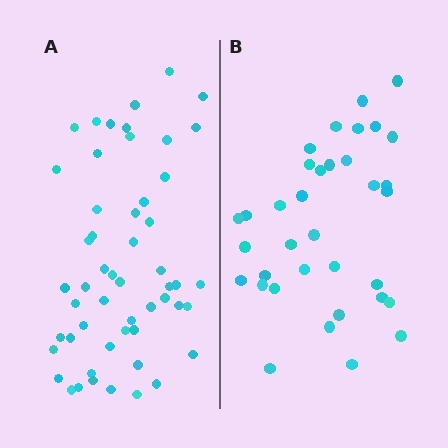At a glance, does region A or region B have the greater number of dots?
Region A (the left region) has more dots.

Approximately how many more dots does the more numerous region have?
Region A has approximately 20 more dots than region B.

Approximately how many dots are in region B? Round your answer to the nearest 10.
About 40 dots. (The exact count is 35, which rounds to 40.)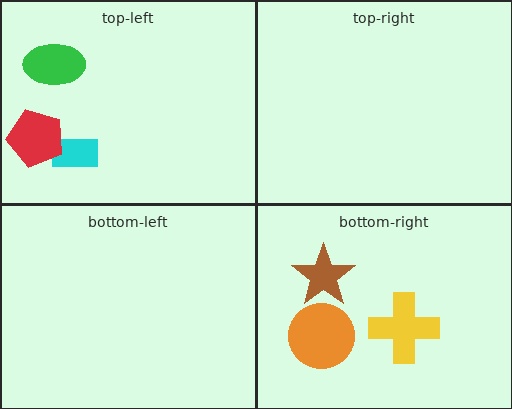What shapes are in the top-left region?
The cyan rectangle, the red pentagon, the green ellipse.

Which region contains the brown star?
The bottom-right region.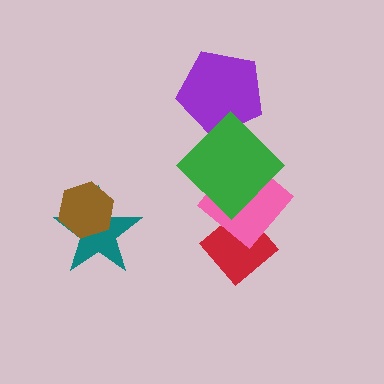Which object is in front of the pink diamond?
The green diamond is in front of the pink diamond.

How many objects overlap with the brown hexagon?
1 object overlaps with the brown hexagon.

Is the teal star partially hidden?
Yes, it is partially covered by another shape.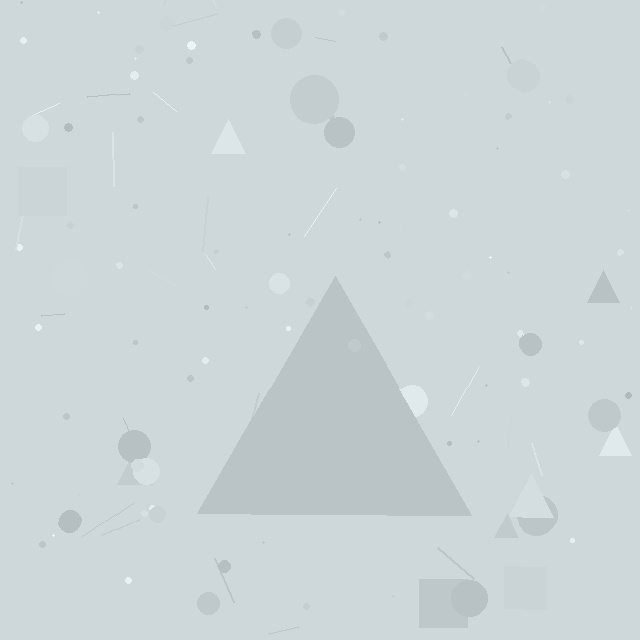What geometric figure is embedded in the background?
A triangle is embedded in the background.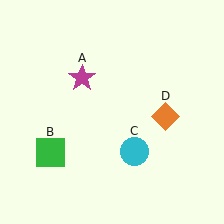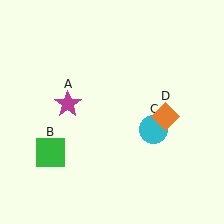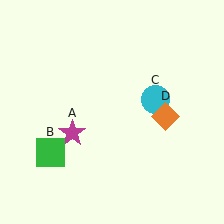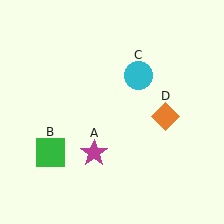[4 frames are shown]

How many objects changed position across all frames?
2 objects changed position: magenta star (object A), cyan circle (object C).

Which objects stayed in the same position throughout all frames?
Green square (object B) and orange diamond (object D) remained stationary.